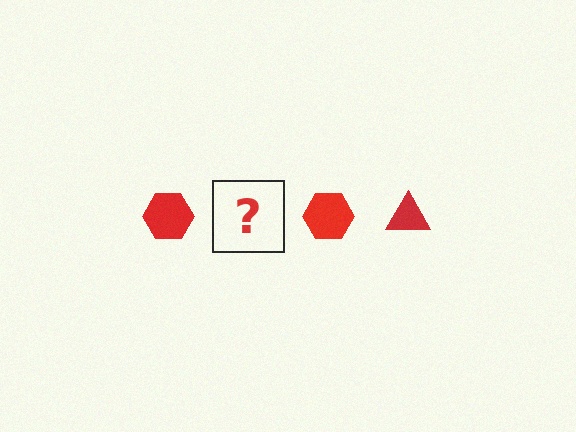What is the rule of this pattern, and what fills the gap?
The rule is that the pattern cycles through hexagon, triangle shapes in red. The gap should be filled with a red triangle.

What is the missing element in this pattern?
The missing element is a red triangle.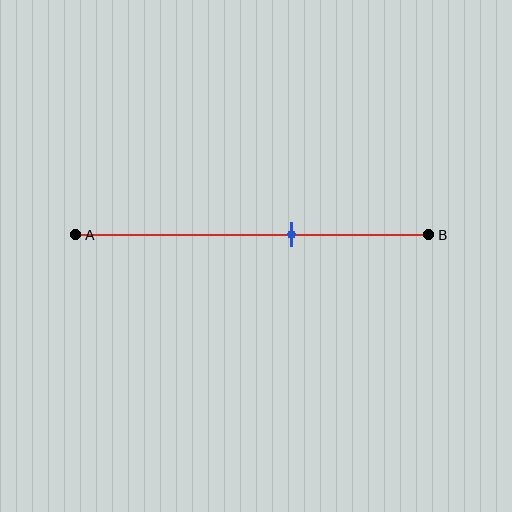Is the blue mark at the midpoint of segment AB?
No, the mark is at about 60% from A, not at the 50% midpoint.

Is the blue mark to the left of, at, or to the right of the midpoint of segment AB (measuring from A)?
The blue mark is to the right of the midpoint of segment AB.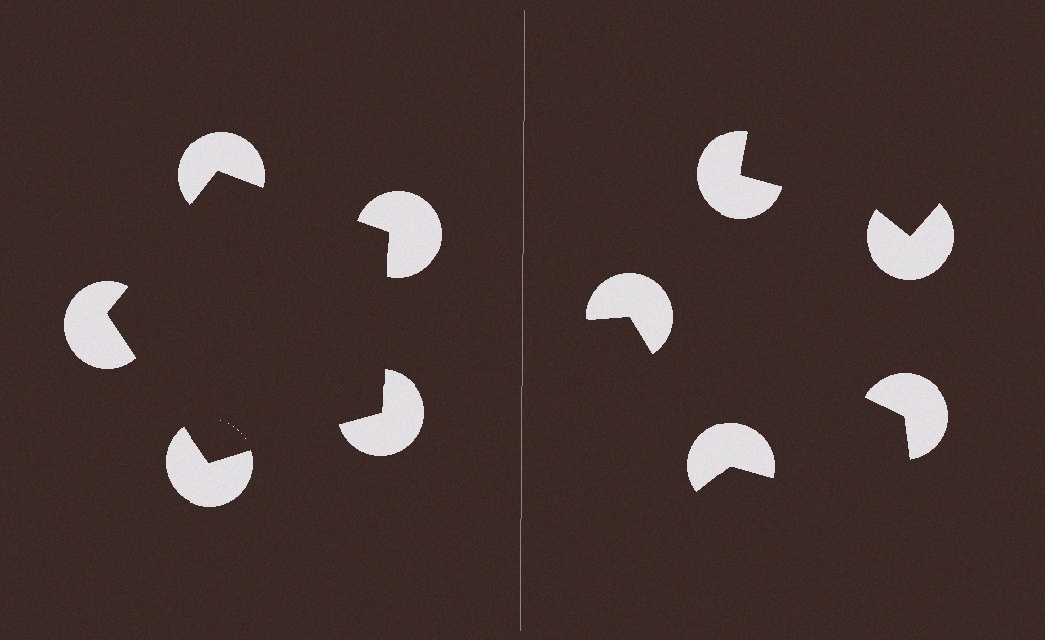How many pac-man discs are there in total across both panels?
10 — 5 on each side.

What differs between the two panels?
The pac-man discs are positioned identically on both sides; only the wedge orientations differ. On the left they align to a pentagon; on the right they are misaligned.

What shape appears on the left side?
An illusory pentagon.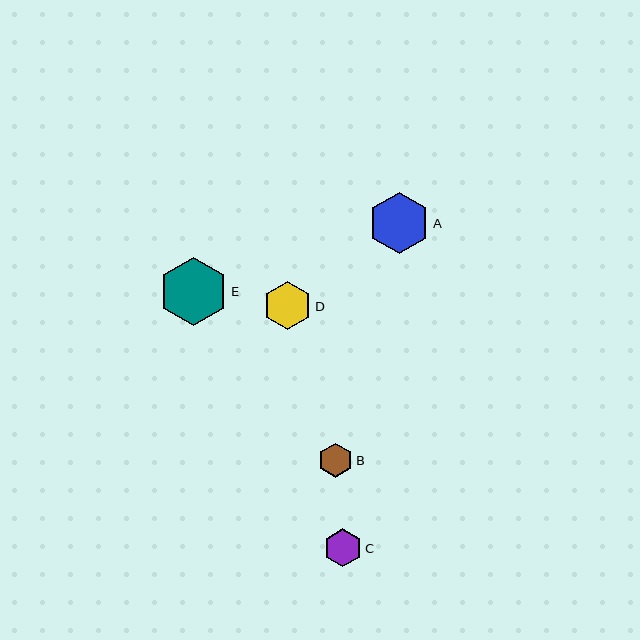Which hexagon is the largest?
Hexagon E is the largest with a size of approximately 69 pixels.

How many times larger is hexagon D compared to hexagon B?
Hexagon D is approximately 1.4 times the size of hexagon B.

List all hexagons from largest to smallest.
From largest to smallest: E, A, D, C, B.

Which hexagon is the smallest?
Hexagon B is the smallest with a size of approximately 34 pixels.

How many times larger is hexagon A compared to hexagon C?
Hexagon A is approximately 1.6 times the size of hexagon C.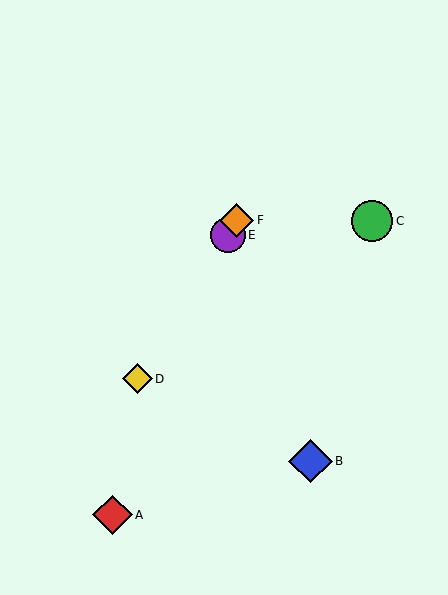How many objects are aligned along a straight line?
3 objects (D, E, F) are aligned along a straight line.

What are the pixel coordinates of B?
Object B is at (310, 461).